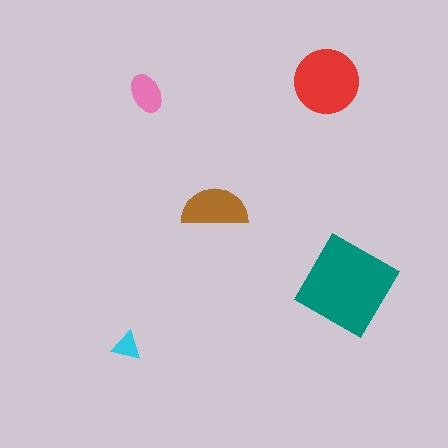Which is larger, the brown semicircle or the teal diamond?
The teal diamond.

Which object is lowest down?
The cyan triangle is bottommost.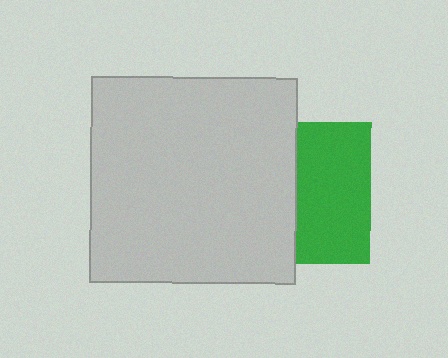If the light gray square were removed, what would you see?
You would see the complete green square.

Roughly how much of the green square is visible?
About half of it is visible (roughly 52%).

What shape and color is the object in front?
The object in front is a light gray square.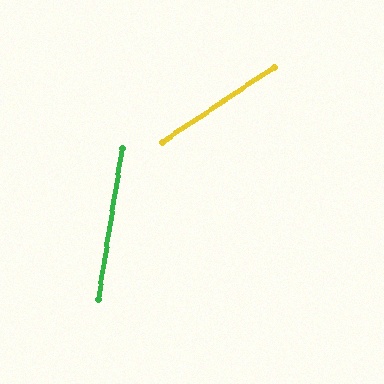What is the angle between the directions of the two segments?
Approximately 48 degrees.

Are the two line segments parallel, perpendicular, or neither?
Neither parallel nor perpendicular — they differ by about 48°.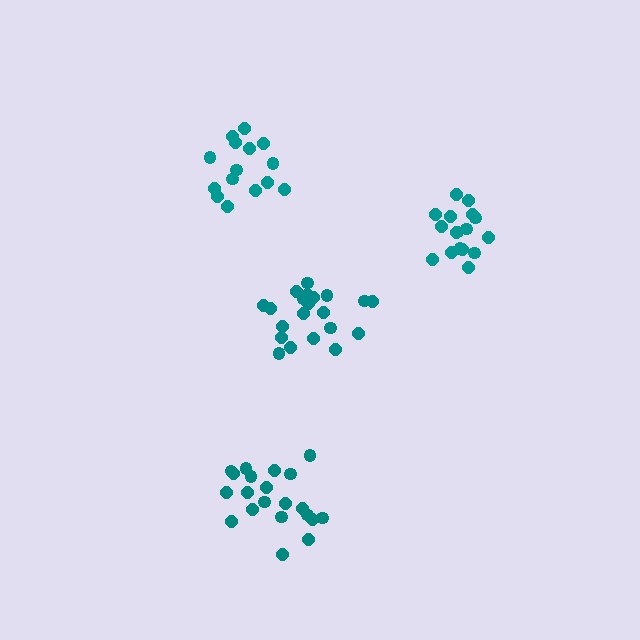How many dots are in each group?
Group 1: 15 dots, Group 2: 21 dots, Group 3: 17 dots, Group 4: 21 dots (74 total).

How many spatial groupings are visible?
There are 4 spatial groupings.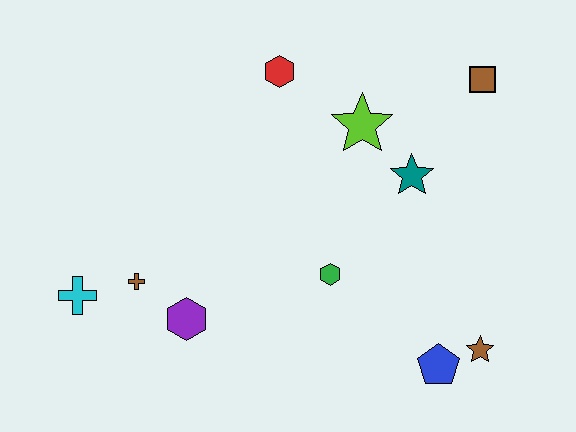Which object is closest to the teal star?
The lime star is closest to the teal star.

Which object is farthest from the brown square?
The cyan cross is farthest from the brown square.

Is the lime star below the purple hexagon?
No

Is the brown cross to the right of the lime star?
No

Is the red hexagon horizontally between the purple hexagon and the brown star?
Yes